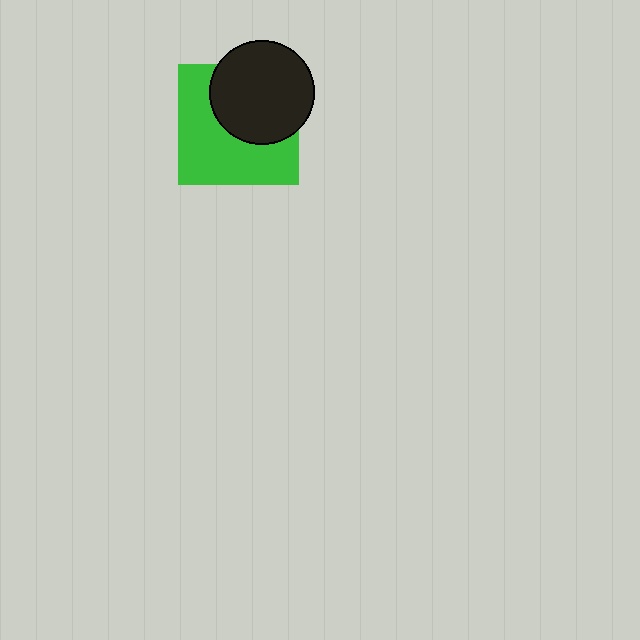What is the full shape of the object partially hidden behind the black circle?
The partially hidden object is a green square.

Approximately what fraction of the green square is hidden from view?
Roughly 44% of the green square is hidden behind the black circle.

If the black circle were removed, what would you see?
You would see the complete green square.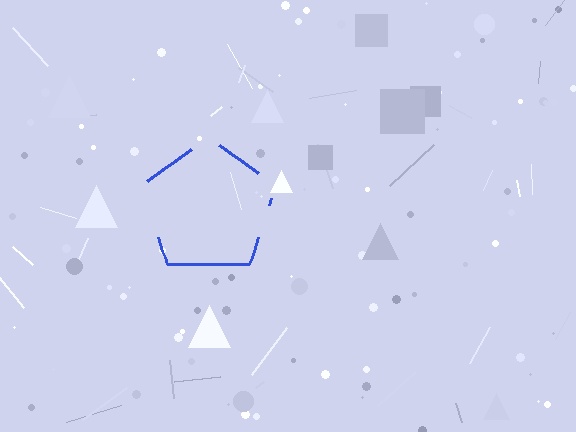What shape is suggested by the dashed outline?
The dashed outline suggests a pentagon.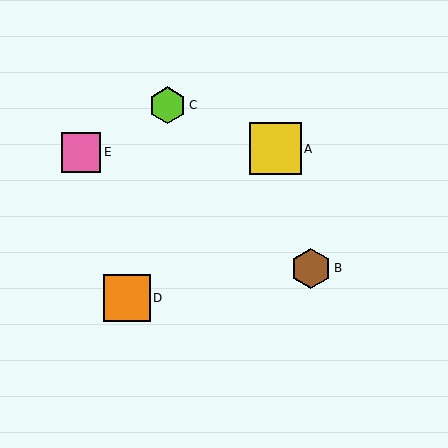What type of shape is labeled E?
Shape E is a pink square.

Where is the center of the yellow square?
The center of the yellow square is at (276, 149).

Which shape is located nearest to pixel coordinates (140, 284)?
The orange square (labeled D) at (127, 298) is nearest to that location.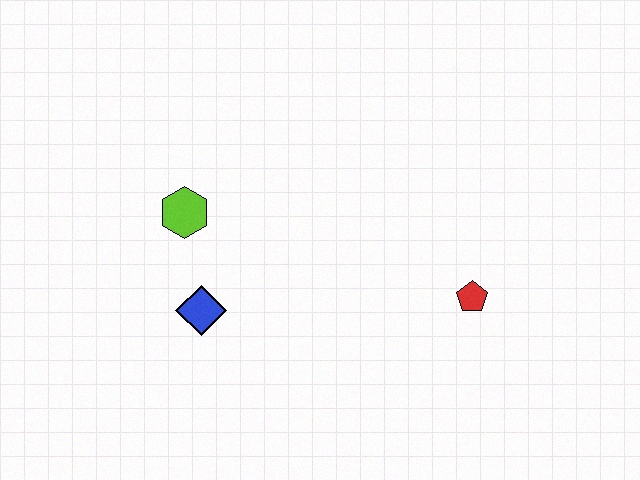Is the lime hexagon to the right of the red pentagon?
No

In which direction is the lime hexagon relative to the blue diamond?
The lime hexagon is above the blue diamond.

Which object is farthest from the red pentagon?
The lime hexagon is farthest from the red pentagon.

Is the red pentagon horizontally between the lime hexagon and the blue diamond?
No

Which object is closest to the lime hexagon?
The blue diamond is closest to the lime hexagon.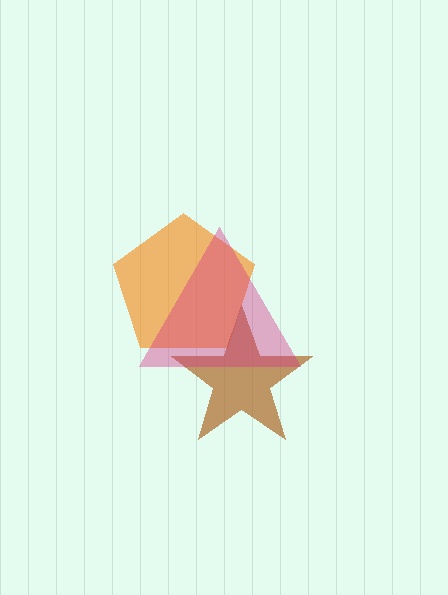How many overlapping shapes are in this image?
There are 3 overlapping shapes in the image.